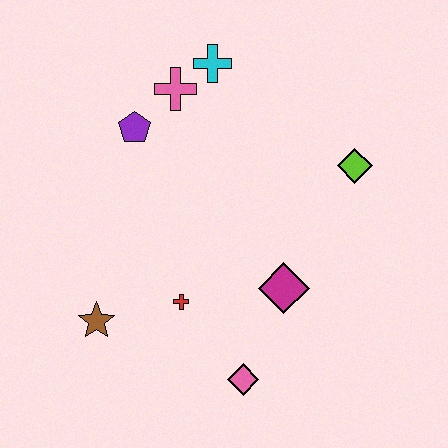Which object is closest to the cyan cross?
The pink cross is closest to the cyan cross.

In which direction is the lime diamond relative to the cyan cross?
The lime diamond is to the right of the cyan cross.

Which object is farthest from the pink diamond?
The cyan cross is farthest from the pink diamond.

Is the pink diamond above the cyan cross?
No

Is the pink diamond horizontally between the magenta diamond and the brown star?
Yes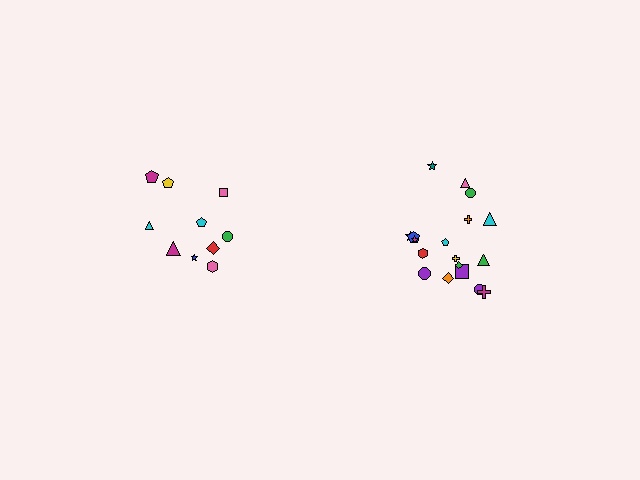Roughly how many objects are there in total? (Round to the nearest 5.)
Roughly 30 objects in total.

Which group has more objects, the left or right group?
The right group.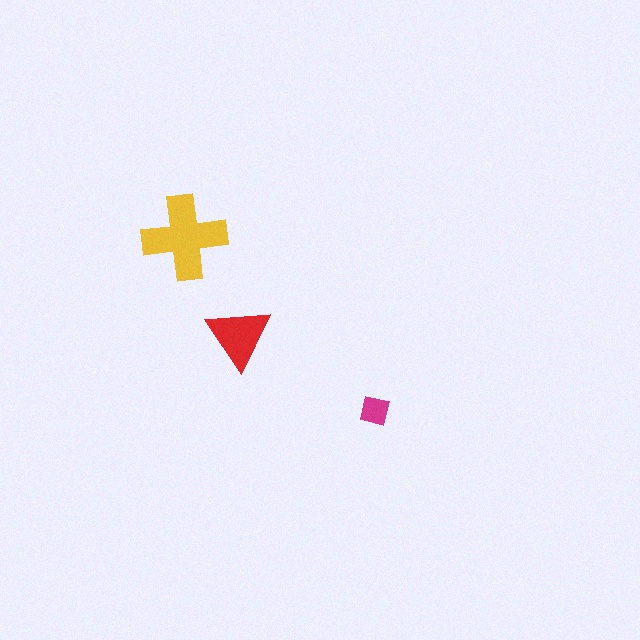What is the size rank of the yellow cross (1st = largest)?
1st.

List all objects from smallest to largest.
The magenta square, the red triangle, the yellow cross.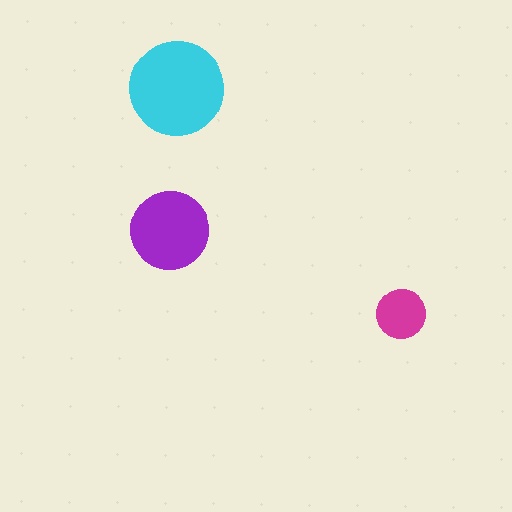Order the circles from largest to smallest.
the cyan one, the purple one, the magenta one.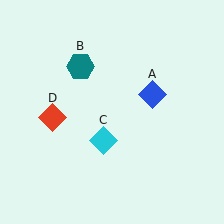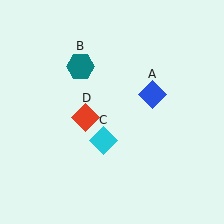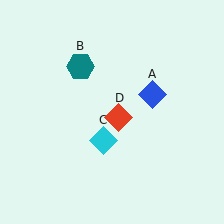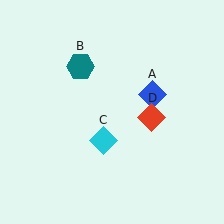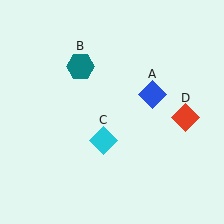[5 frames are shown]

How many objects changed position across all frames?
1 object changed position: red diamond (object D).